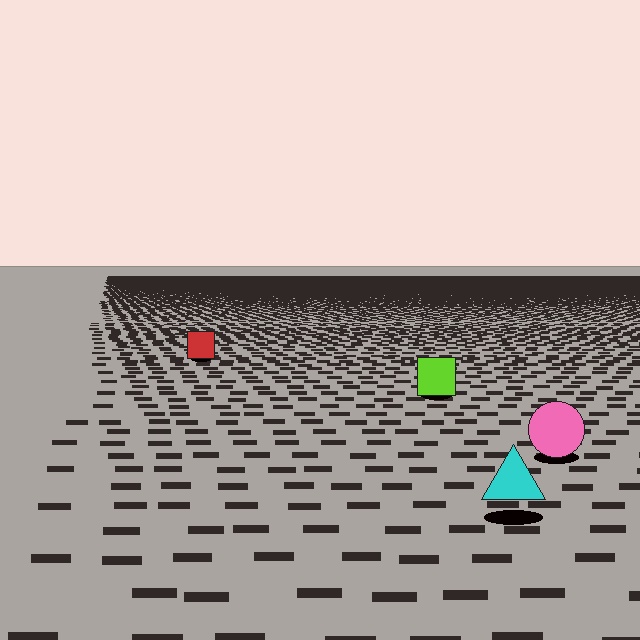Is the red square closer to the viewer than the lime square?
No. The lime square is closer — you can tell from the texture gradient: the ground texture is coarser near it.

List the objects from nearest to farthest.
From nearest to farthest: the cyan triangle, the pink circle, the lime square, the red square.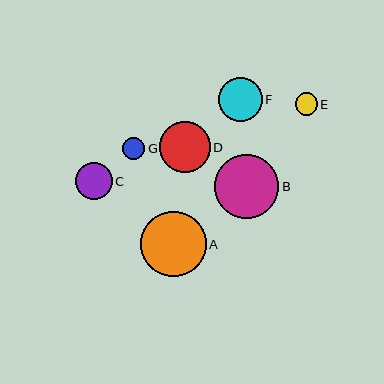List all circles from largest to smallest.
From largest to smallest: A, B, D, F, C, E, G.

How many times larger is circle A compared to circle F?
Circle A is approximately 1.5 times the size of circle F.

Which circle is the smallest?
Circle G is the smallest with a size of approximately 22 pixels.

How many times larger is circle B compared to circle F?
Circle B is approximately 1.5 times the size of circle F.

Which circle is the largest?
Circle A is the largest with a size of approximately 66 pixels.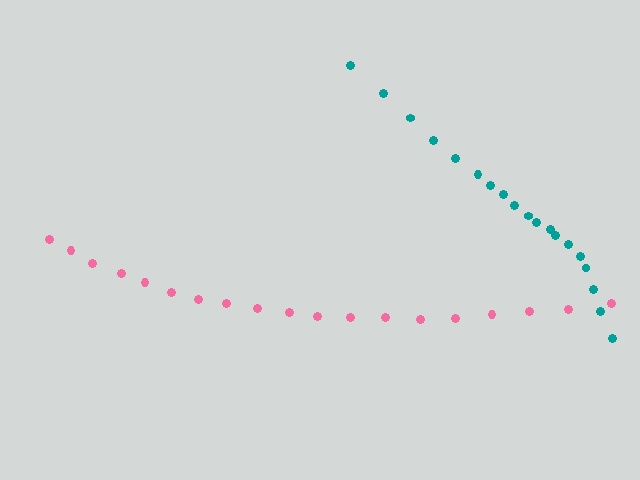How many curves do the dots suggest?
There are 2 distinct paths.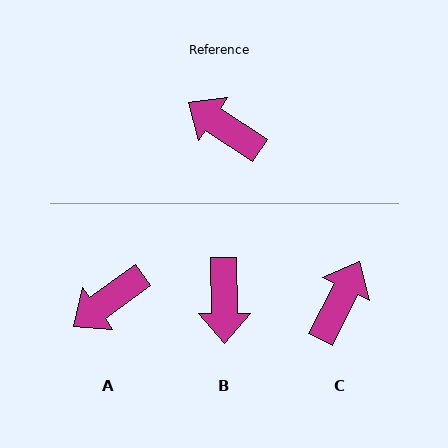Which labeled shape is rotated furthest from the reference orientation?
B, about 125 degrees away.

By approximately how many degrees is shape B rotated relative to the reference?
Approximately 125 degrees counter-clockwise.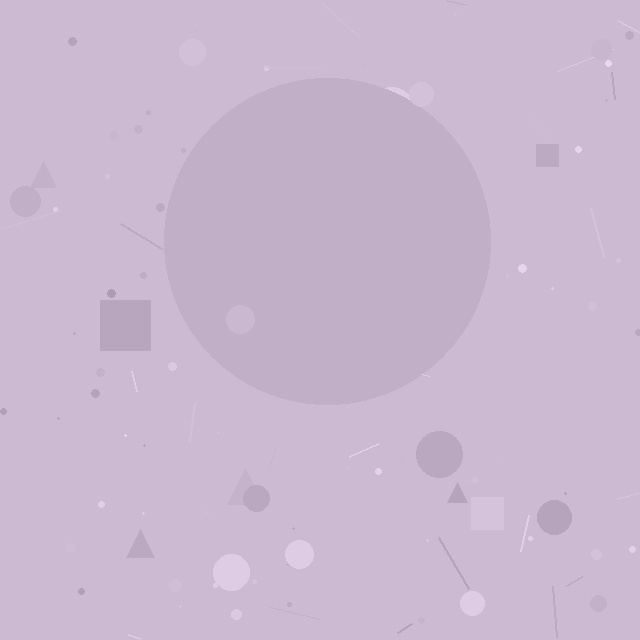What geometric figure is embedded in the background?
A circle is embedded in the background.